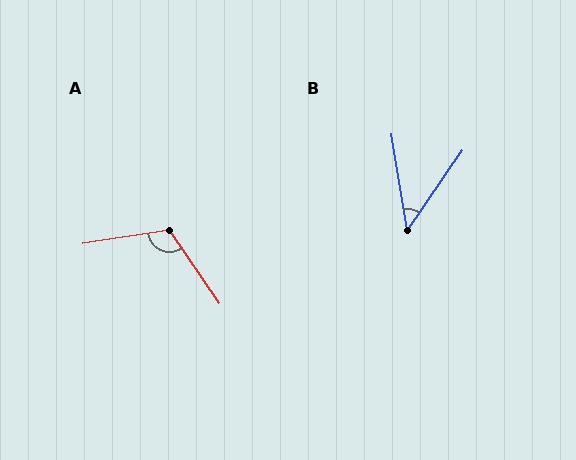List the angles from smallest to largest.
B (43°), A (115°).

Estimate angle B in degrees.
Approximately 43 degrees.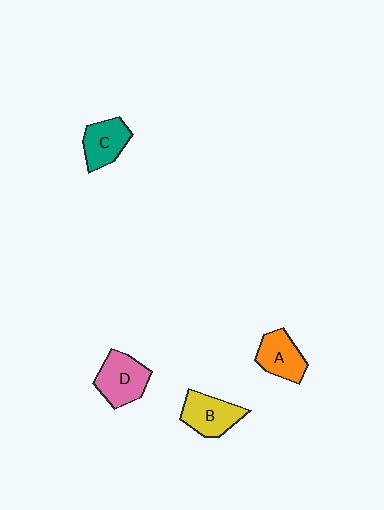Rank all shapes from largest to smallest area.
From largest to smallest: D (pink), B (yellow), A (orange), C (teal).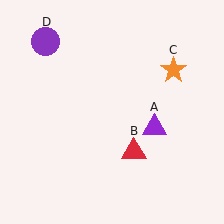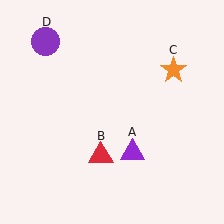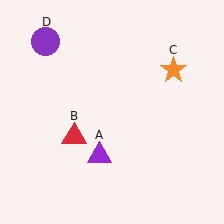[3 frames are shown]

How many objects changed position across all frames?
2 objects changed position: purple triangle (object A), red triangle (object B).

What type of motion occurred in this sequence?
The purple triangle (object A), red triangle (object B) rotated clockwise around the center of the scene.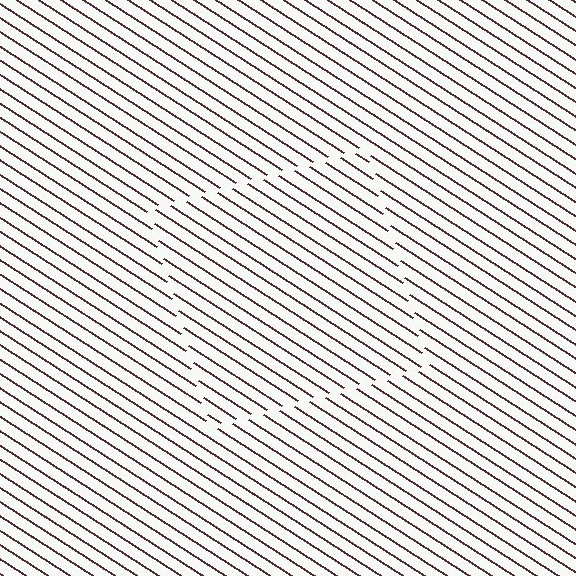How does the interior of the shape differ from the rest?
The interior of the shape contains the same grating, shifted by half a period — the contour is defined by the phase discontinuity where line-ends from the inner and outer gratings abut.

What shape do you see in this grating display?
An illusory square. The interior of the shape contains the same grating, shifted by half a period — the contour is defined by the phase discontinuity where line-ends from the inner and outer gratings abut.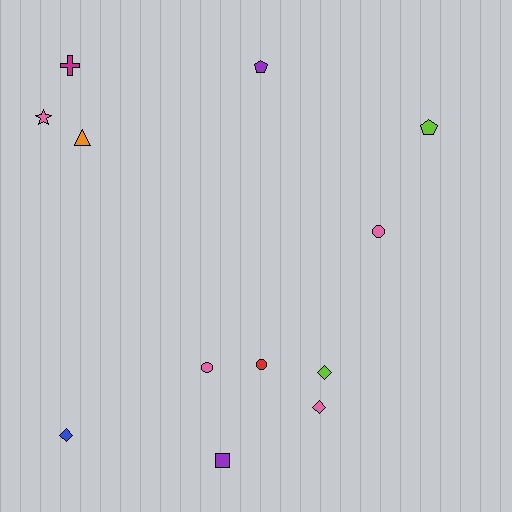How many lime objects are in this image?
There are 2 lime objects.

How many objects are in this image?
There are 12 objects.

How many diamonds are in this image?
There are 3 diamonds.